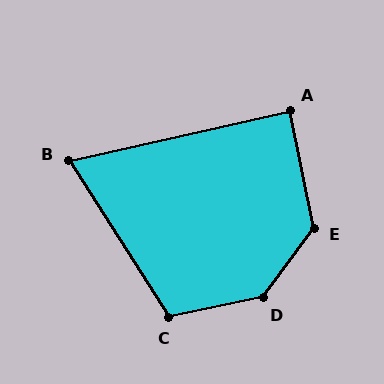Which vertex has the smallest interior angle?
B, at approximately 70 degrees.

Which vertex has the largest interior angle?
D, at approximately 138 degrees.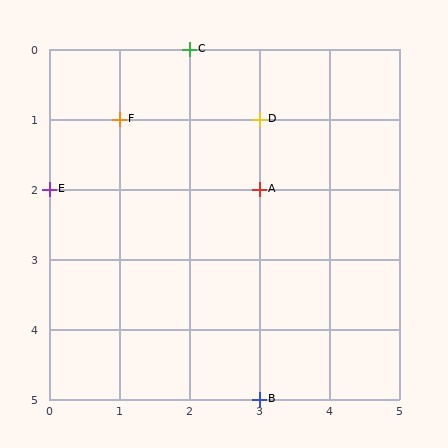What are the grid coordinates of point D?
Point D is at grid coordinates (3, 1).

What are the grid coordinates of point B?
Point B is at grid coordinates (3, 5).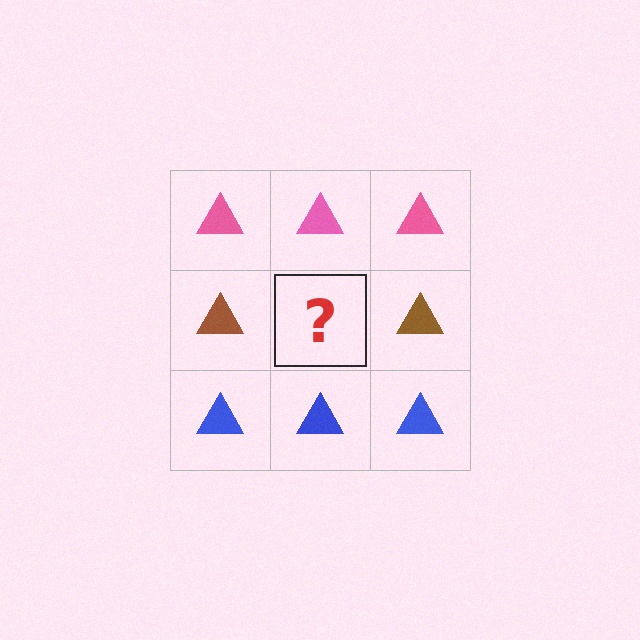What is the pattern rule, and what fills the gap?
The rule is that each row has a consistent color. The gap should be filled with a brown triangle.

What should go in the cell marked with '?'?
The missing cell should contain a brown triangle.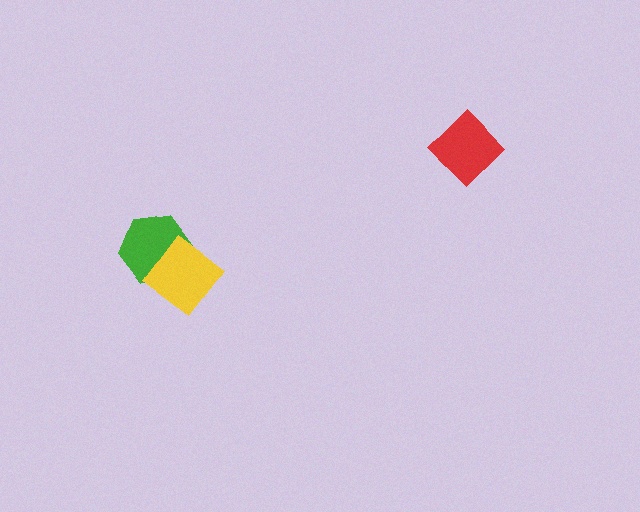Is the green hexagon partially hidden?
Yes, it is partially covered by another shape.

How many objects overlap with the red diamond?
0 objects overlap with the red diamond.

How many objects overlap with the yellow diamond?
1 object overlaps with the yellow diamond.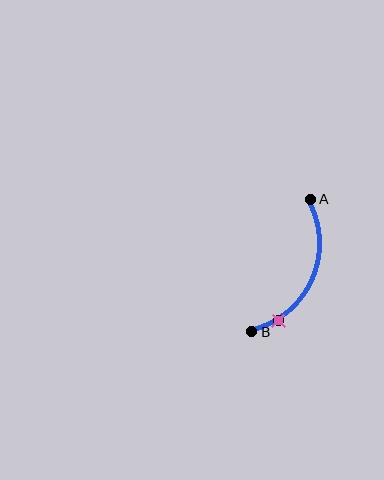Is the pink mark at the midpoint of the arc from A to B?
No. The pink mark lies on the arc but is closer to endpoint B. The arc midpoint would be at the point on the curve equidistant along the arc from both A and B.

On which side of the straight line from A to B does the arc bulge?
The arc bulges to the right of the straight line connecting A and B.